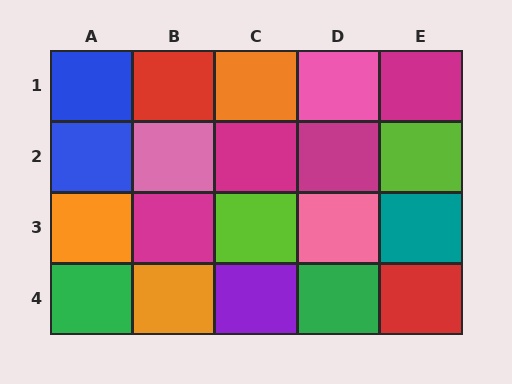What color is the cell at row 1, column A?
Blue.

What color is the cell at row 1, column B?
Red.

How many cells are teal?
1 cell is teal.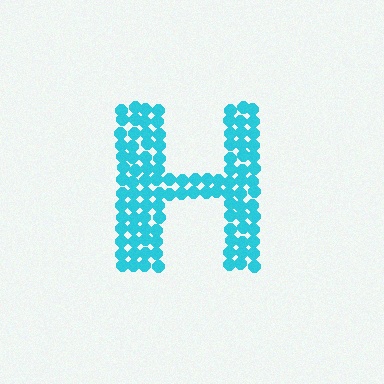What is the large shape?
The large shape is the letter H.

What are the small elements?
The small elements are circles.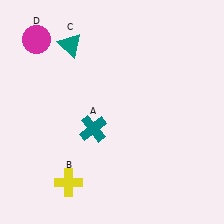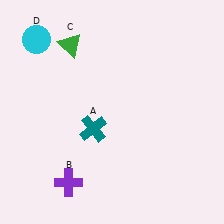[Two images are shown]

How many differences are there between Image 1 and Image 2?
There are 3 differences between the two images.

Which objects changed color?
B changed from yellow to purple. C changed from teal to green. D changed from magenta to cyan.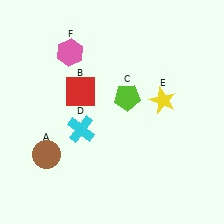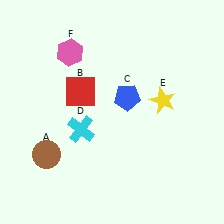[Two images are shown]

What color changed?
The pentagon (C) changed from lime in Image 1 to blue in Image 2.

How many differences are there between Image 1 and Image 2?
There is 1 difference between the two images.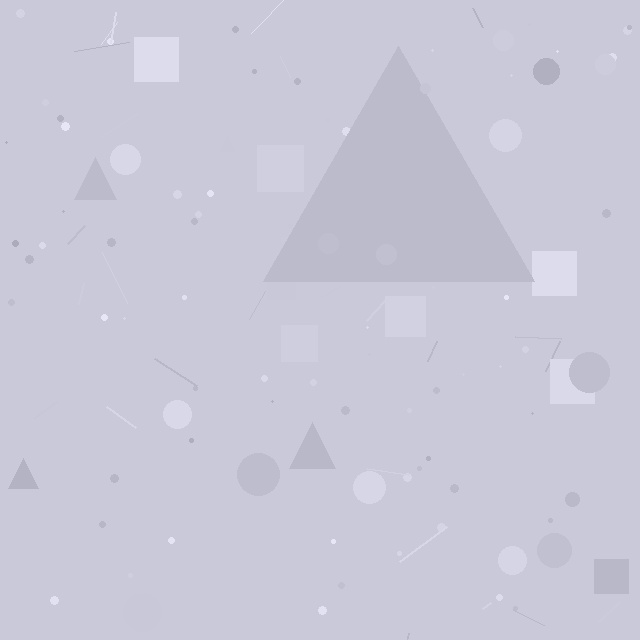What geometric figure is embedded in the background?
A triangle is embedded in the background.